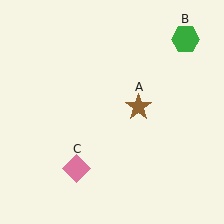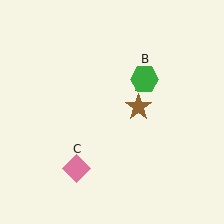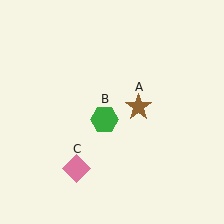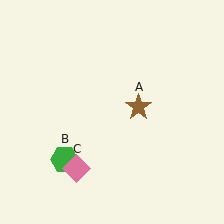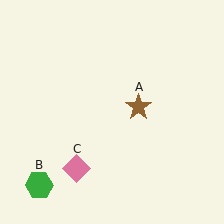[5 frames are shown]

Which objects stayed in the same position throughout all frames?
Brown star (object A) and pink diamond (object C) remained stationary.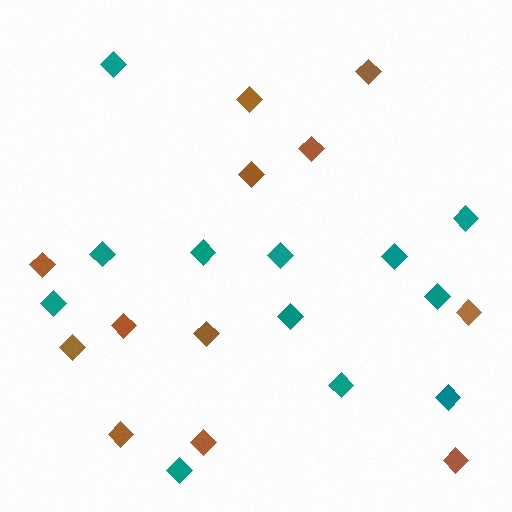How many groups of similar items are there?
There are 2 groups: one group of brown diamonds (12) and one group of teal diamonds (12).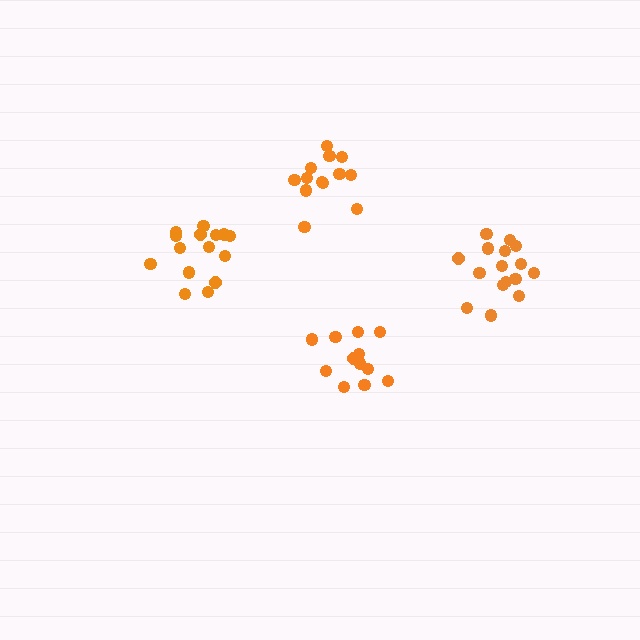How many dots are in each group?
Group 1: 15 dots, Group 2: 12 dots, Group 3: 16 dots, Group 4: 13 dots (56 total).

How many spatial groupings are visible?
There are 4 spatial groupings.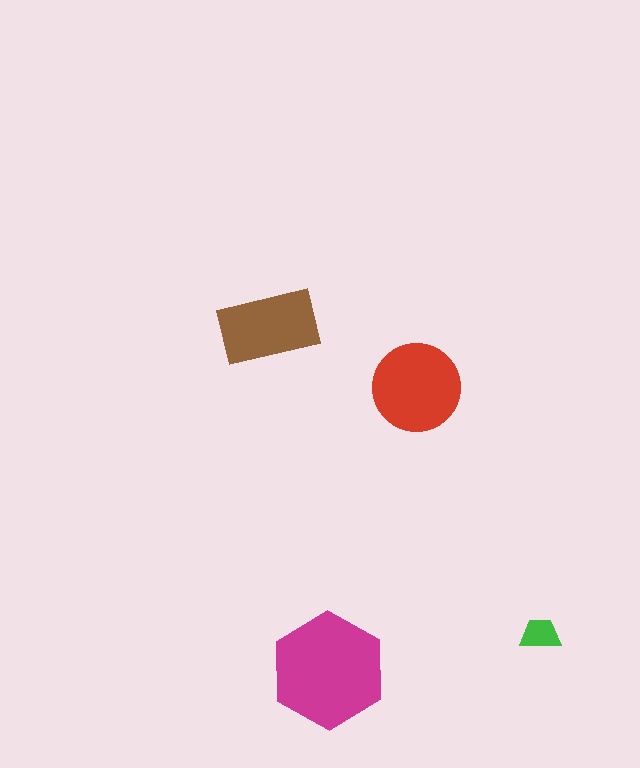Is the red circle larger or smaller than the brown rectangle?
Larger.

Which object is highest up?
The brown rectangle is topmost.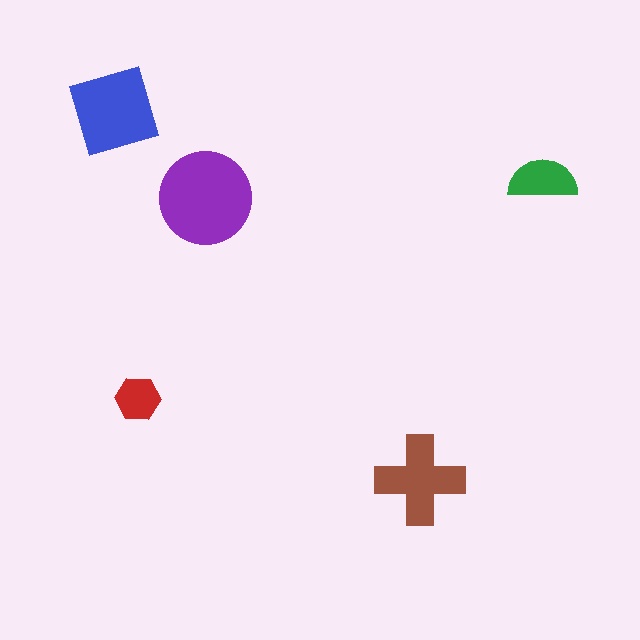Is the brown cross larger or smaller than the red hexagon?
Larger.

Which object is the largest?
The purple circle.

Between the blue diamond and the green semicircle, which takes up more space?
The blue diamond.